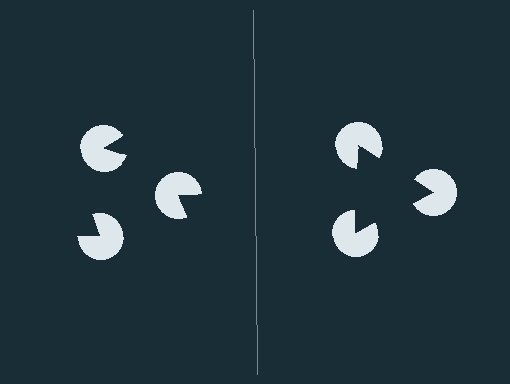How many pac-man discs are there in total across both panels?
6 — 3 on each side.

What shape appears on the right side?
An illusory triangle.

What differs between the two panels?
The pac-man discs are positioned identically on both sides; only the wedge orientations differ. On the right they align to a triangle; on the left they are misaligned.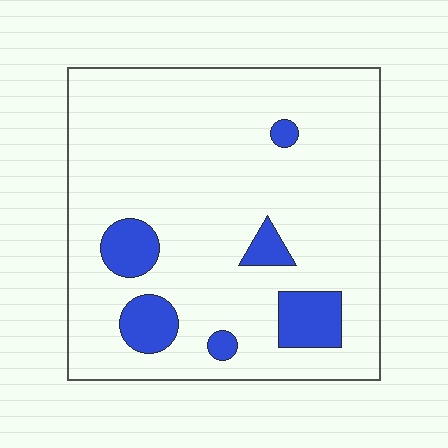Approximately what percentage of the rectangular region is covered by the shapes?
Approximately 10%.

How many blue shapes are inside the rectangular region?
6.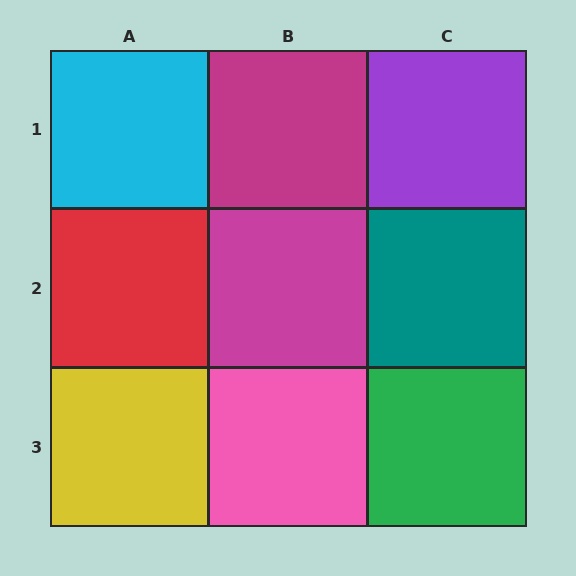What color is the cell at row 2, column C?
Teal.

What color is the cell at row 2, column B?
Magenta.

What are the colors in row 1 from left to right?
Cyan, magenta, purple.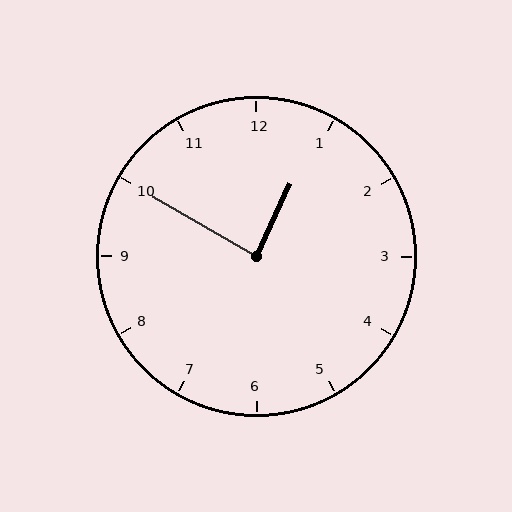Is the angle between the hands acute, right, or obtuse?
It is right.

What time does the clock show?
12:50.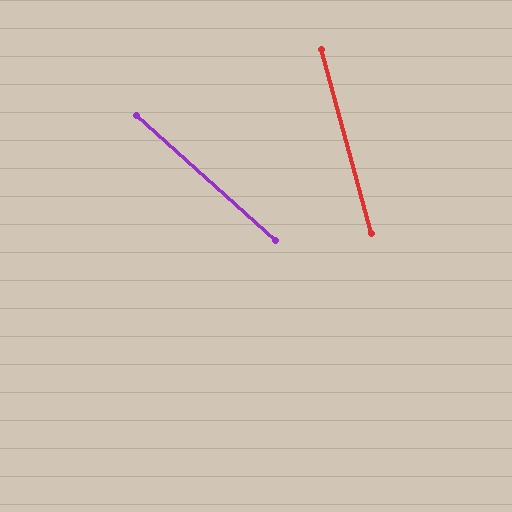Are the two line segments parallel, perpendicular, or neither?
Neither parallel nor perpendicular — they differ by about 33°.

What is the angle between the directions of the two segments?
Approximately 33 degrees.